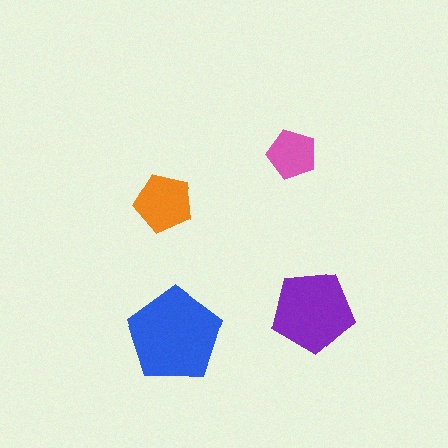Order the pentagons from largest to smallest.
the blue one, the purple one, the orange one, the pink one.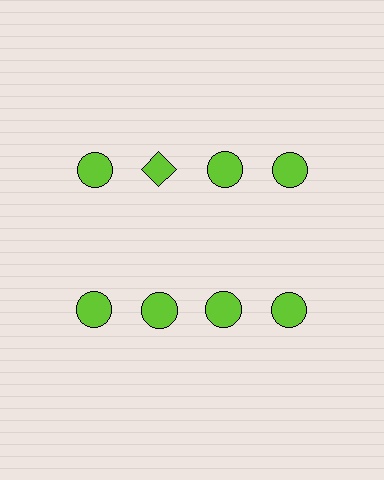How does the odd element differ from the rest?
It has a different shape: diamond instead of circle.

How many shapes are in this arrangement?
There are 8 shapes arranged in a grid pattern.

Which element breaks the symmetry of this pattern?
The lime diamond in the top row, second from left column breaks the symmetry. All other shapes are lime circles.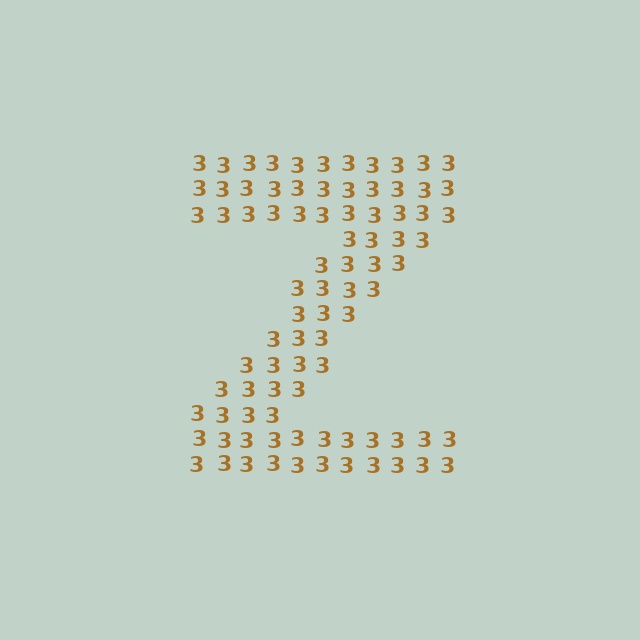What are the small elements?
The small elements are digit 3's.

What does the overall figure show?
The overall figure shows the letter Z.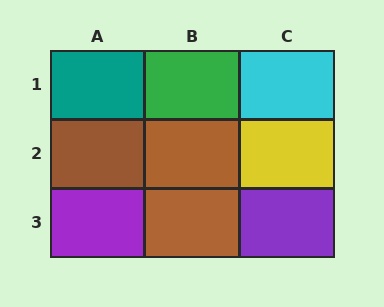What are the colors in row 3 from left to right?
Purple, brown, purple.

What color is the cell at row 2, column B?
Brown.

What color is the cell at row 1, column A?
Teal.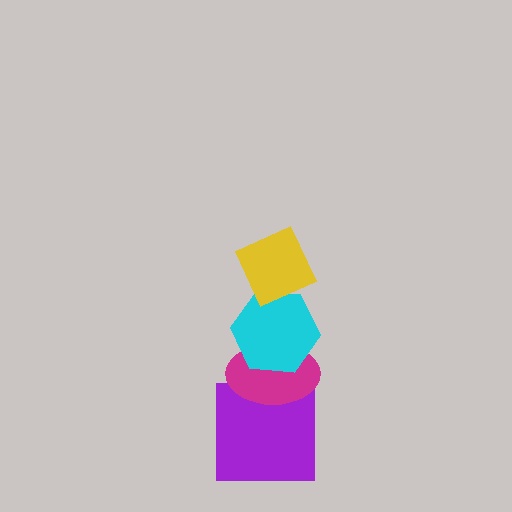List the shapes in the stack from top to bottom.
From top to bottom: the yellow diamond, the cyan hexagon, the magenta ellipse, the purple square.